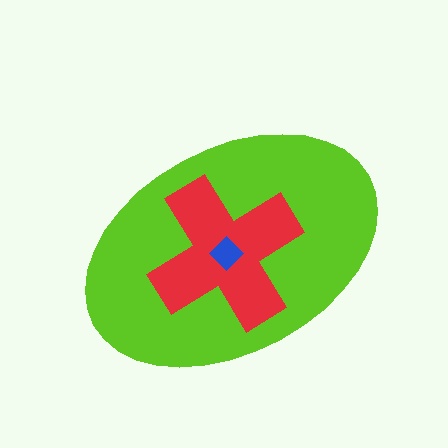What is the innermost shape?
The blue diamond.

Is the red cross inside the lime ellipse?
Yes.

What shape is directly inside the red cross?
The blue diamond.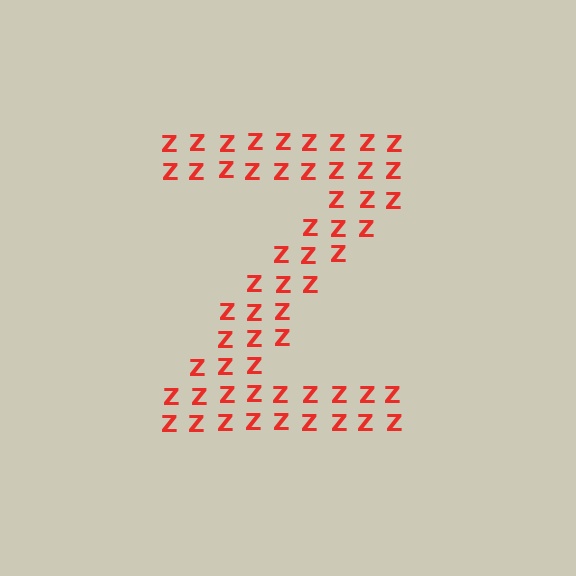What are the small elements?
The small elements are letter Z's.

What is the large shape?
The large shape is the letter Z.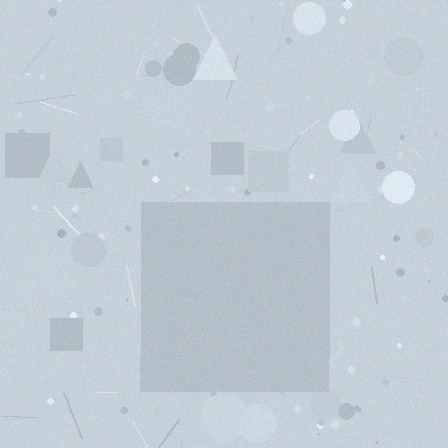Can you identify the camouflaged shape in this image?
The camouflaged shape is a square.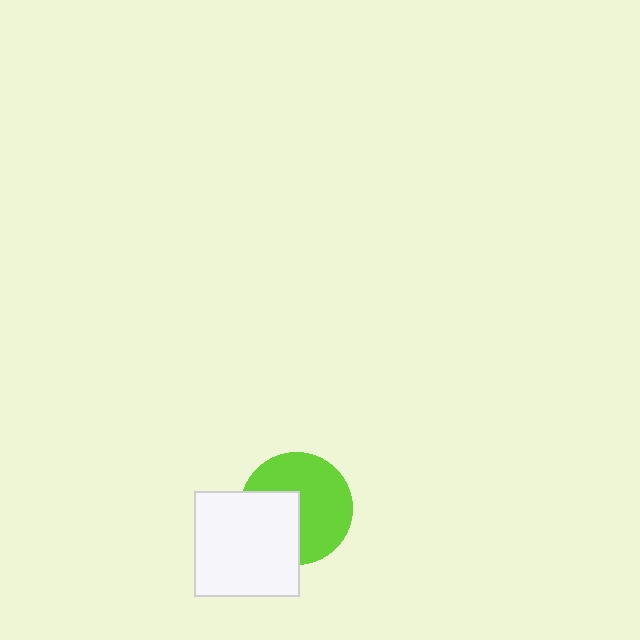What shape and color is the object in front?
The object in front is a white square.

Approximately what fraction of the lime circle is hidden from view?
Roughly 37% of the lime circle is hidden behind the white square.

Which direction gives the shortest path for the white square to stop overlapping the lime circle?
Moving toward the lower-left gives the shortest separation.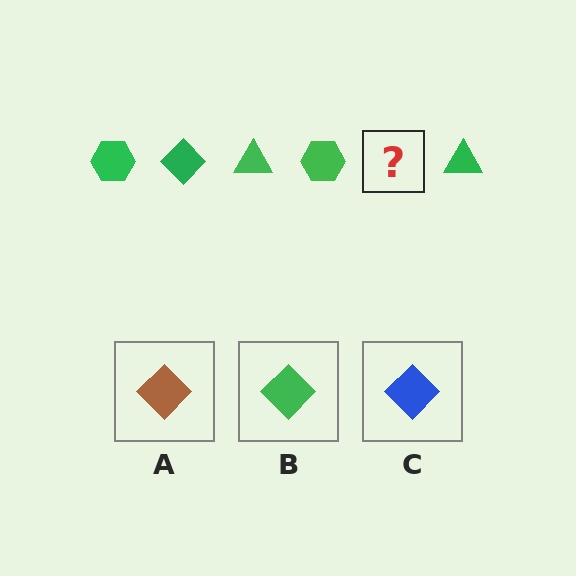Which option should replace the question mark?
Option B.